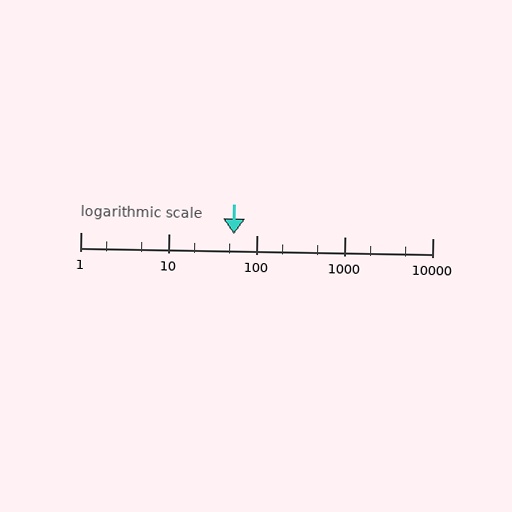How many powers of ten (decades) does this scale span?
The scale spans 4 decades, from 1 to 10000.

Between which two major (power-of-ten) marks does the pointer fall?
The pointer is between 10 and 100.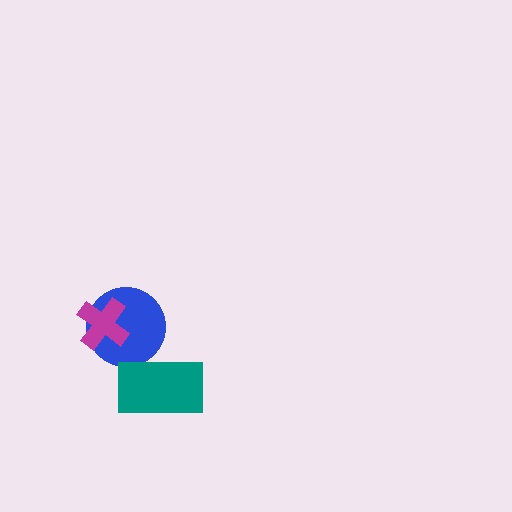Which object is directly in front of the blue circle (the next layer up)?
The magenta cross is directly in front of the blue circle.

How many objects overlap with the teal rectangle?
1 object overlaps with the teal rectangle.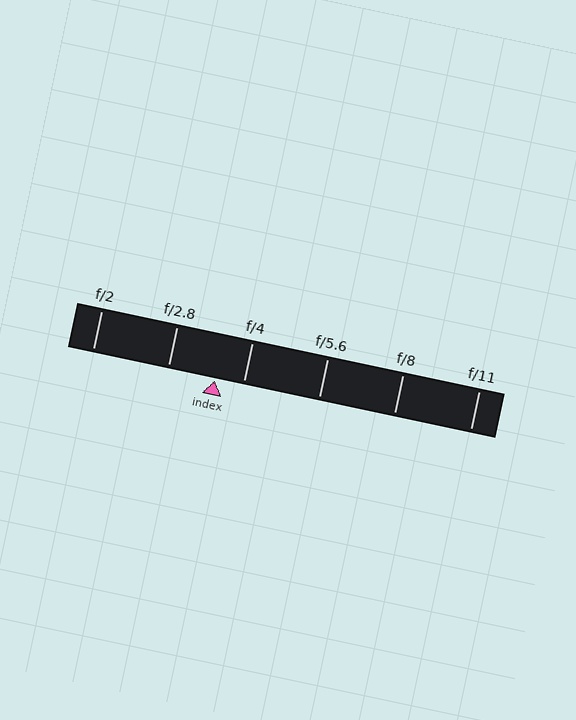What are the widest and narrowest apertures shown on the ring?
The widest aperture shown is f/2 and the narrowest is f/11.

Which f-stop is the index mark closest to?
The index mark is closest to f/4.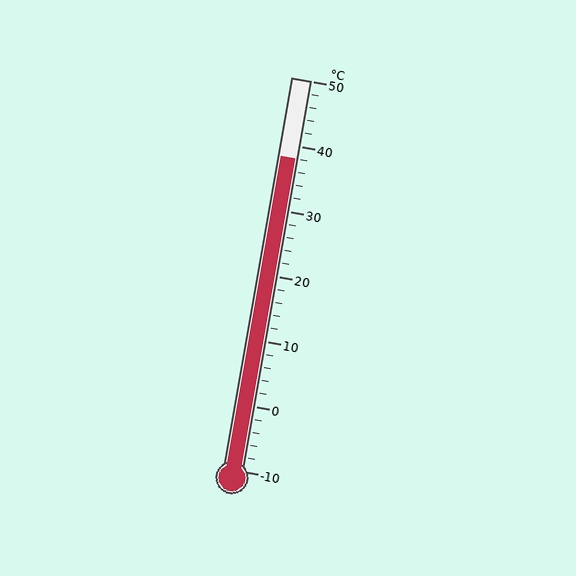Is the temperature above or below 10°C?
The temperature is above 10°C.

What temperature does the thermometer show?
The thermometer shows approximately 38°C.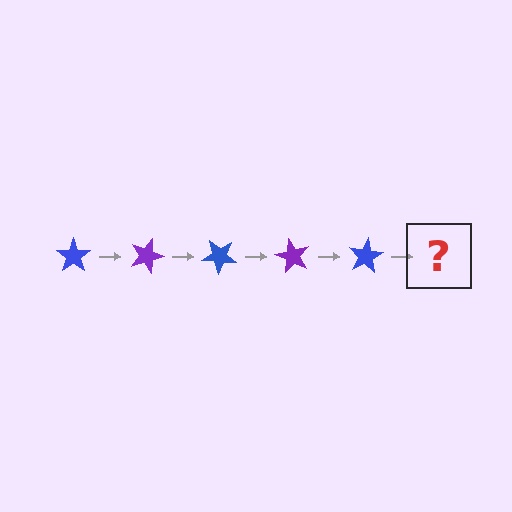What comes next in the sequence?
The next element should be a purple star, rotated 100 degrees from the start.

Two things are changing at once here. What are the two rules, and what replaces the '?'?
The two rules are that it rotates 20 degrees each step and the color cycles through blue and purple. The '?' should be a purple star, rotated 100 degrees from the start.